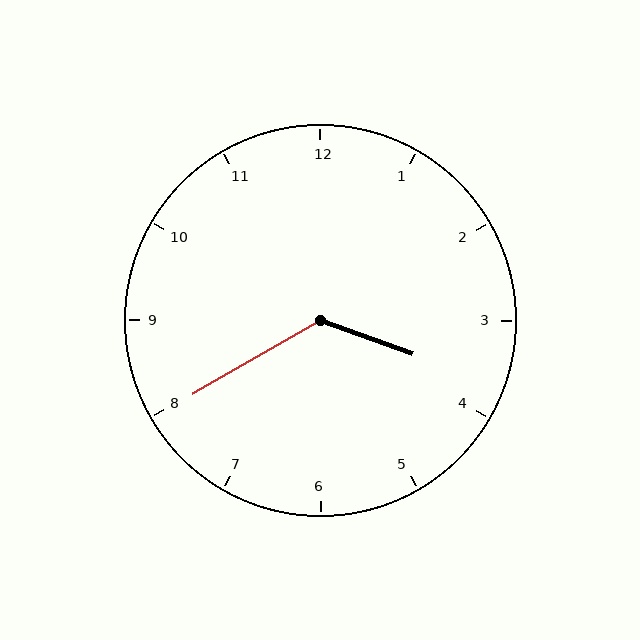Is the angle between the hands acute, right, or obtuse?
It is obtuse.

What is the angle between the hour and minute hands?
Approximately 130 degrees.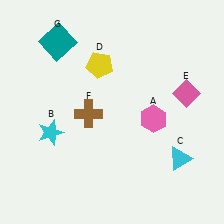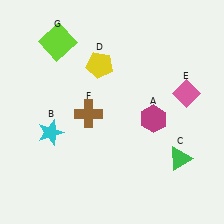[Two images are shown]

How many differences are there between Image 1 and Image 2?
There are 3 differences between the two images.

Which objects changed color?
A changed from pink to magenta. C changed from cyan to green. G changed from teal to lime.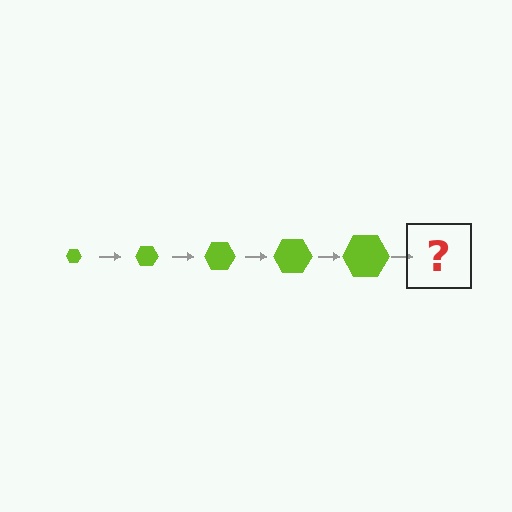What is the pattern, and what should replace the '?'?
The pattern is that the hexagon gets progressively larger each step. The '?' should be a lime hexagon, larger than the previous one.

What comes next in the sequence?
The next element should be a lime hexagon, larger than the previous one.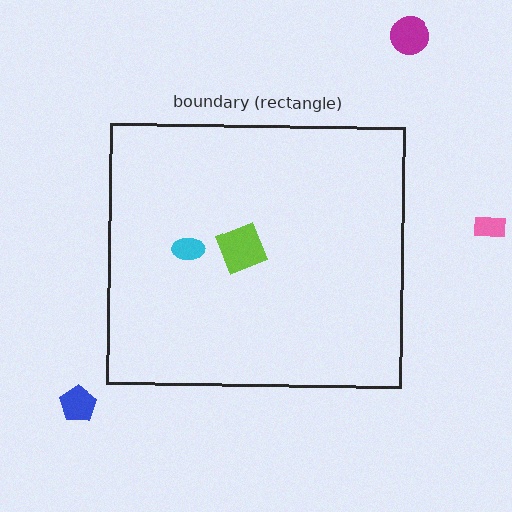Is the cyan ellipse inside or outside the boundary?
Inside.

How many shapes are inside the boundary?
2 inside, 3 outside.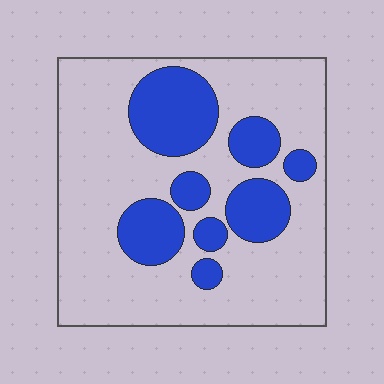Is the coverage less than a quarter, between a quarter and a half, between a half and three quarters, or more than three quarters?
Between a quarter and a half.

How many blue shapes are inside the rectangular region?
8.